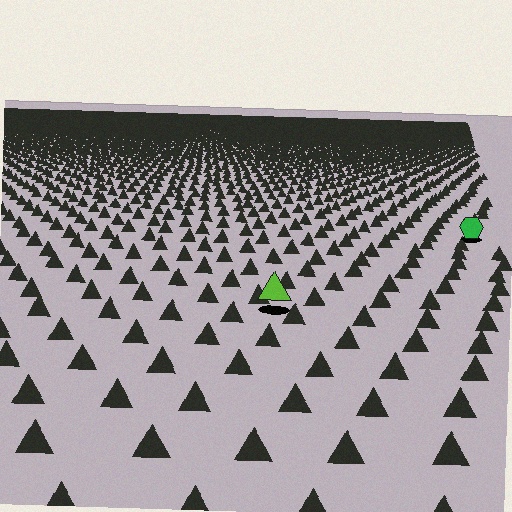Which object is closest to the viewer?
The lime triangle is closest. The texture marks near it are larger and more spread out.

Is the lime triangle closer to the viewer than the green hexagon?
Yes. The lime triangle is closer — you can tell from the texture gradient: the ground texture is coarser near it.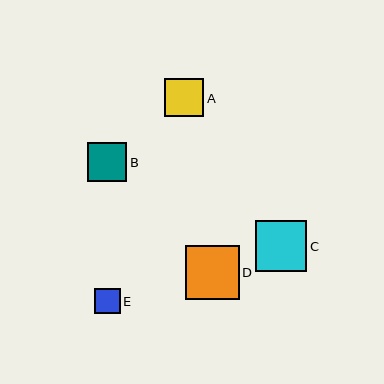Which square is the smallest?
Square E is the smallest with a size of approximately 25 pixels.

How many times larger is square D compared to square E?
Square D is approximately 2.1 times the size of square E.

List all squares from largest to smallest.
From largest to smallest: D, C, A, B, E.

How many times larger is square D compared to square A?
Square D is approximately 1.4 times the size of square A.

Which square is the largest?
Square D is the largest with a size of approximately 54 pixels.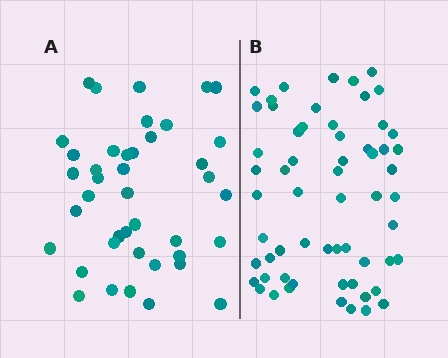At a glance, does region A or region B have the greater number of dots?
Region B (the right region) has more dots.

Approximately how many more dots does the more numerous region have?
Region B has approximately 20 more dots than region A.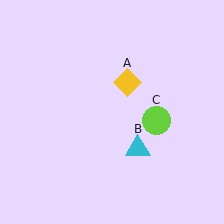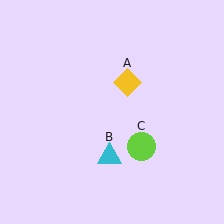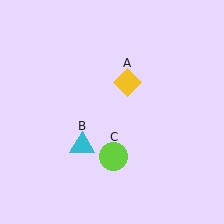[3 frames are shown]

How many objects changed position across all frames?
2 objects changed position: cyan triangle (object B), lime circle (object C).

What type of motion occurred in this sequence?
The cyan triangle (object B), lime circle (object C) rotated clockwise around the center of the scene.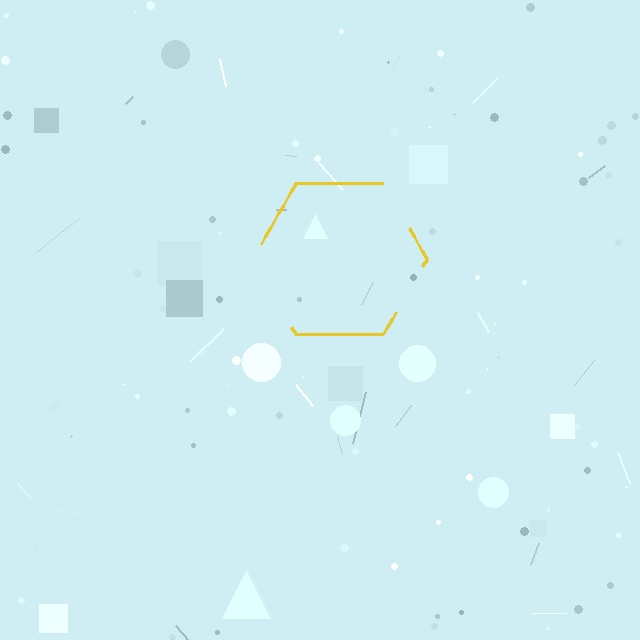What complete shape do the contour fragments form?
The contour fragments form a hexagon.